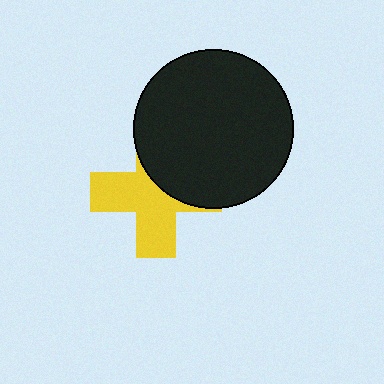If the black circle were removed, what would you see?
You would see the complete yellow cross.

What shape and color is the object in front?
The object in front is a black circle.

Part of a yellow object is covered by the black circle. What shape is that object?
It is a cross.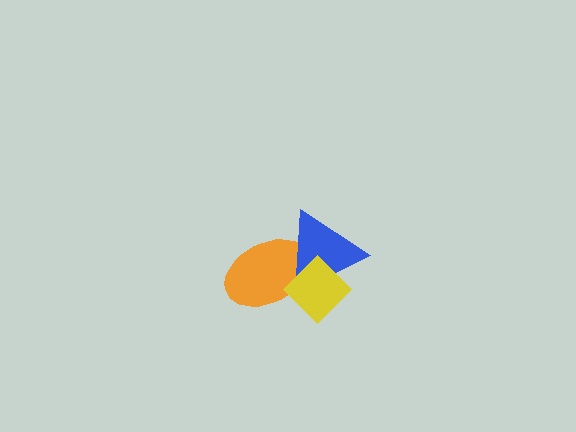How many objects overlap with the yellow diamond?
2 objects overlap with the yellow diamond.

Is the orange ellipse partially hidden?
Yes, it is partially covered by another shape.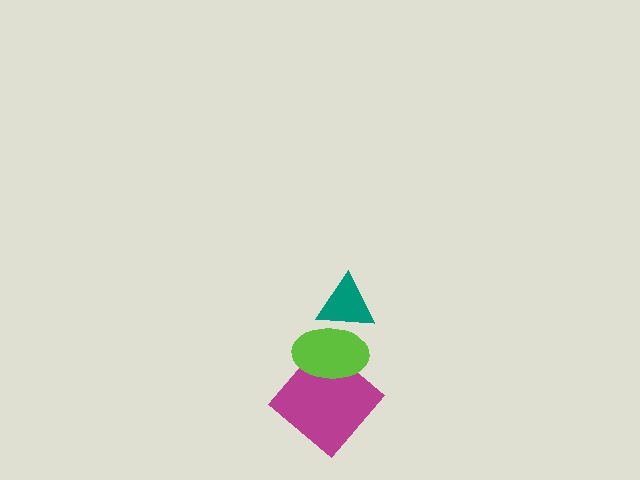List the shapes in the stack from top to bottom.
From top to bottom: the teal triangle, the lime ellipse, the magenta diamond.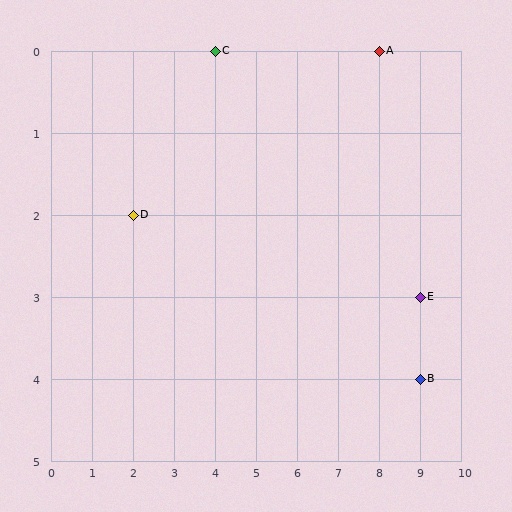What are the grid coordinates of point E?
Point E is at grid coordinates (9, 3).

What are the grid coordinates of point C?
Point C is at grid coordinates (4, 0).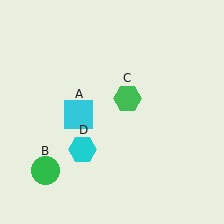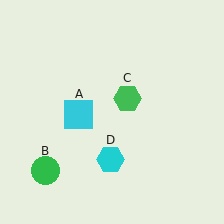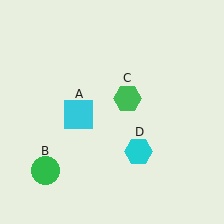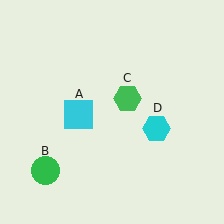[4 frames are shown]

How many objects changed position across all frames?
1 object changed position: cyan hexagon (object D).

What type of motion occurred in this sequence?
The cyan hexagon (object D) rotated counterclockwise around the center of the scene.